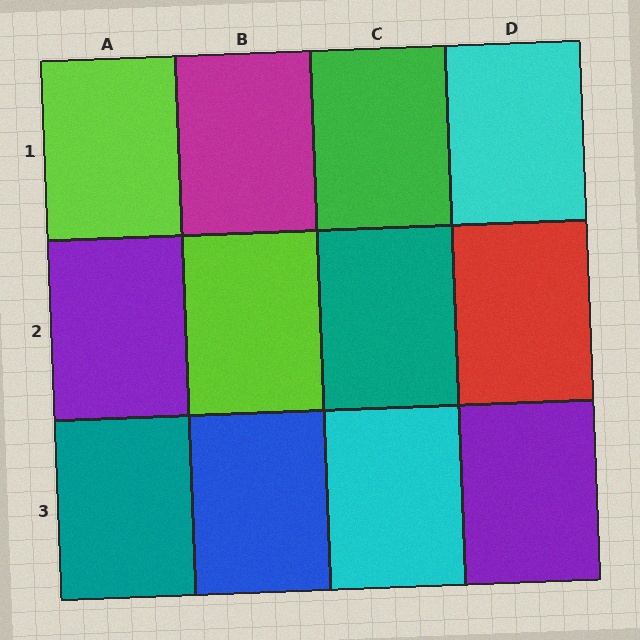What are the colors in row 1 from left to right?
Lime, magenta, green, cyan.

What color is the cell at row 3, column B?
Blue.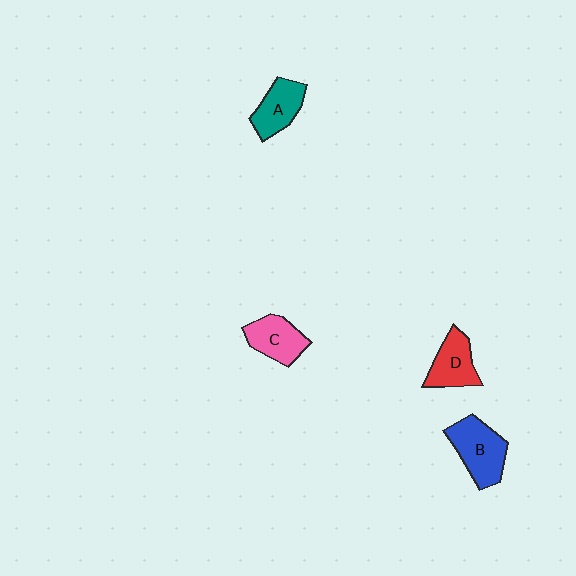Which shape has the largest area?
Shape B (blue).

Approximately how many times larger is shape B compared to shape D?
Approximately 1.3 times.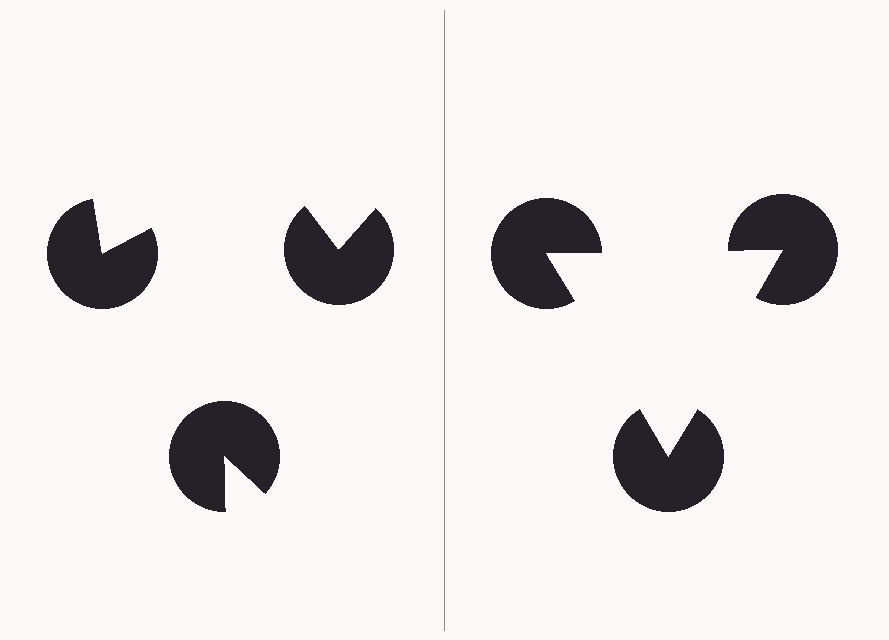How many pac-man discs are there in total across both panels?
6 — 3 on each side.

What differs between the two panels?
The pac-man discs are positioned identically on both sides; only the wedge orientations differ. On the right they align to a triangle; on the left they are misaligned.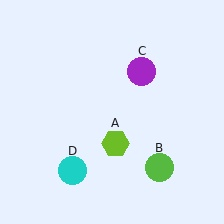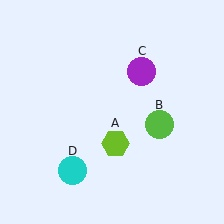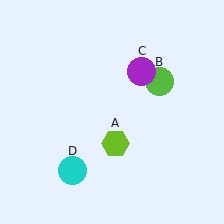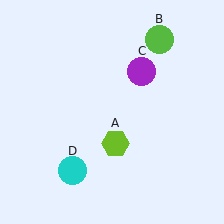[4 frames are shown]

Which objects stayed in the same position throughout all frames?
Lime hexagon (object A) and purple circle (object C) and cyan circle (object D) remained stationary.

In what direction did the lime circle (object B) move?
The lime circle (object B) moved up.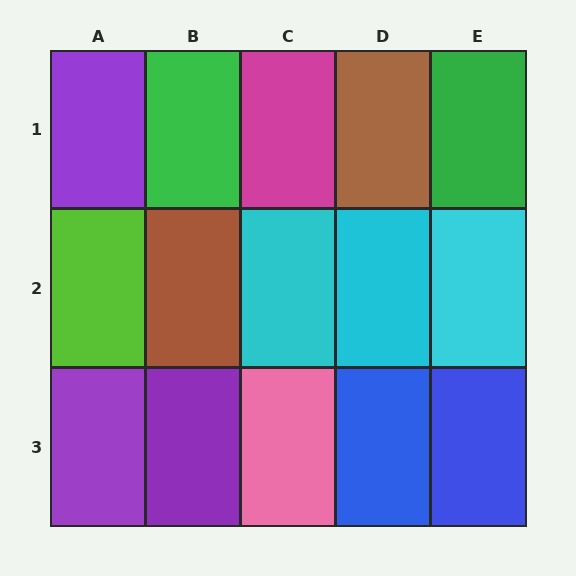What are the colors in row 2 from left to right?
Lime, brown, cyan, cyan, cyan.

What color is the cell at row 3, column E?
Blue.